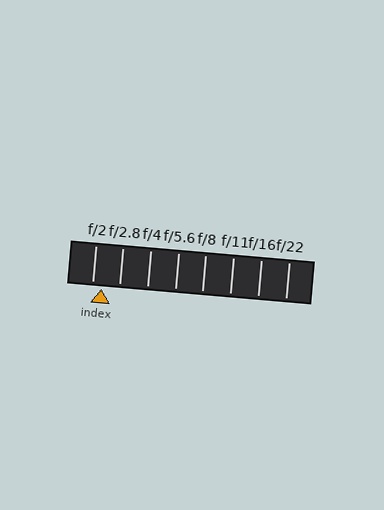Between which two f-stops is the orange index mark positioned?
The index mark is between f/2 and f/2.8.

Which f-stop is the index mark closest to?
The index mark is closest to f/2.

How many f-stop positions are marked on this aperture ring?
There are 8 f-stop positions marked.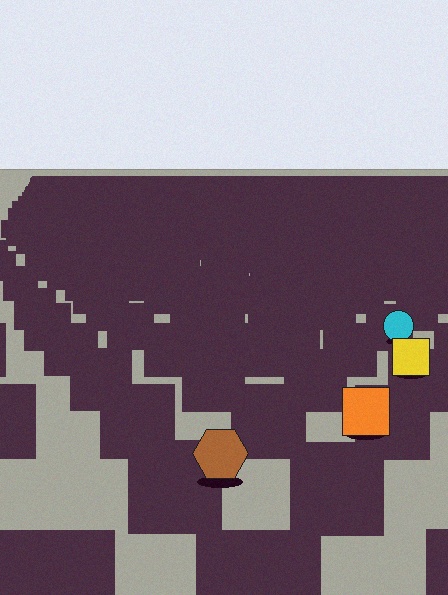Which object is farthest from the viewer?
The cyan circle is farthest from the viewer. It appears smaller and the ground texture around it is denser.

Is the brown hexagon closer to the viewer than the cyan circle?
Yes. The brown hexagon is closer — you can tell from the texture gradient: the ground texture is coarser near it.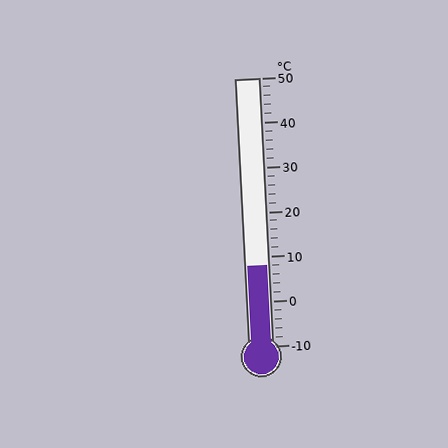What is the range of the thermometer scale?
The thermometer scale ranges from -10°C to 50°C.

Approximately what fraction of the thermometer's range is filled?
The thermometer is filled to approximately 30% of its range.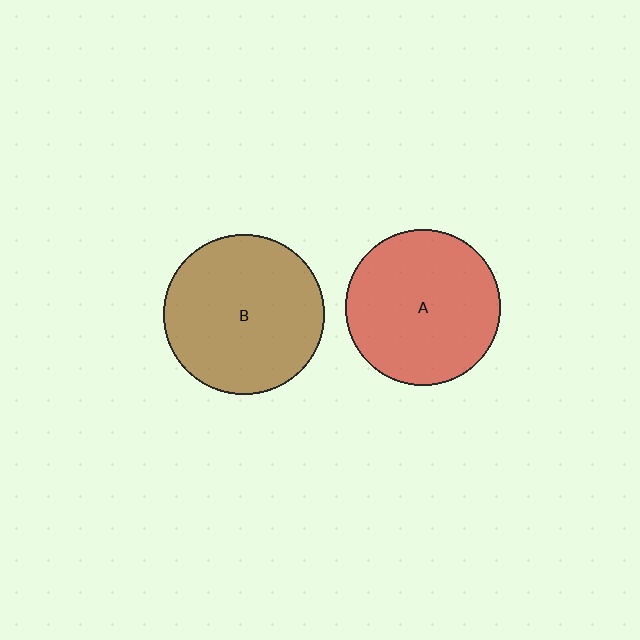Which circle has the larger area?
Circle B (brown).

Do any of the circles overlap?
No, none of the circles overlap.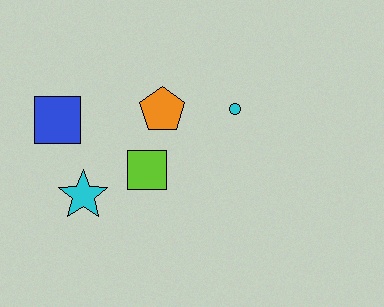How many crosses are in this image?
There are no crosses.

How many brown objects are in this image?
There are no brown objects.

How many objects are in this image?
There are 5 objects.